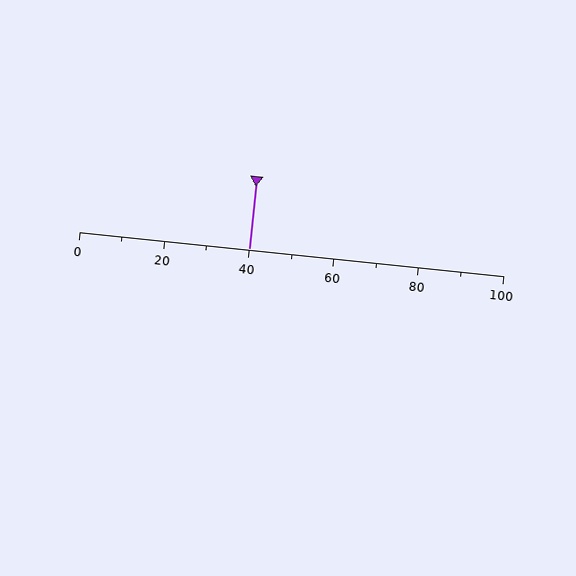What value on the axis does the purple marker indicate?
The marker indicates approximately 40.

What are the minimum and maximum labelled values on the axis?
The axis runs from 0 to 100.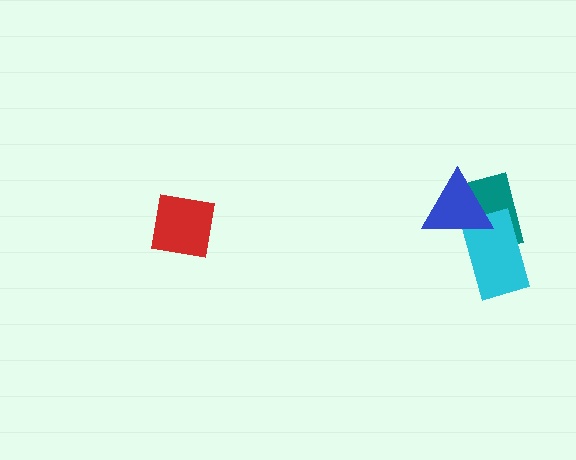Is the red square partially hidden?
No, no other shape covers it.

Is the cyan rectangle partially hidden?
Yes, it is partially covered by another shape.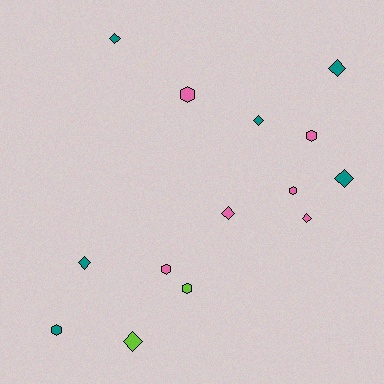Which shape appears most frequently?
Diamond, with 8 objects.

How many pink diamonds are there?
There are 2 pink diamonds.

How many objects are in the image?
There are 14 objects.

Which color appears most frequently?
Pink, with 6 objects.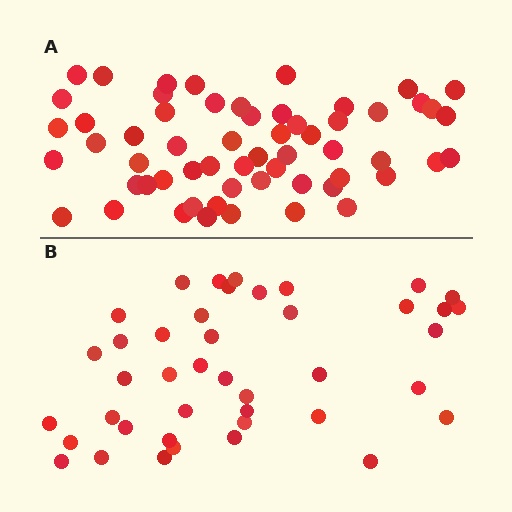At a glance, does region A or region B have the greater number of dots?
Region A (the top region) has more dots.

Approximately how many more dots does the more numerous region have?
Region A has approximately 15 more dots than region B.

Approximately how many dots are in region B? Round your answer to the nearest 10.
About 40 dots. (The exact count is 42, which rounds to 40.)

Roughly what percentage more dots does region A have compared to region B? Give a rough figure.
About 40% more.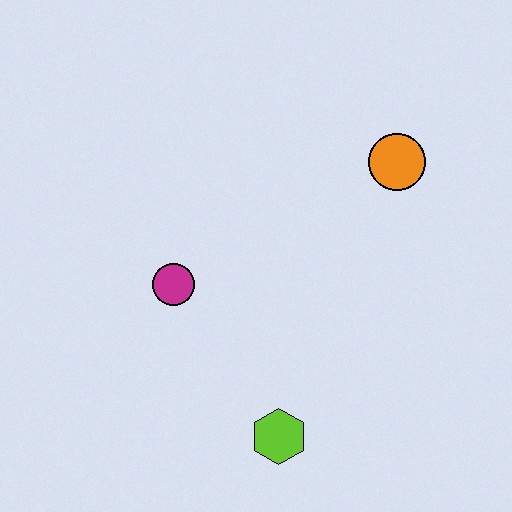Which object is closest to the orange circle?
The magenta circle is closest to the orange circle.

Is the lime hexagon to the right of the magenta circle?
Yes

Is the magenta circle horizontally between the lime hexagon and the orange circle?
No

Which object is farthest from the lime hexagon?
The orange circle is farthest from the lime hexagon.